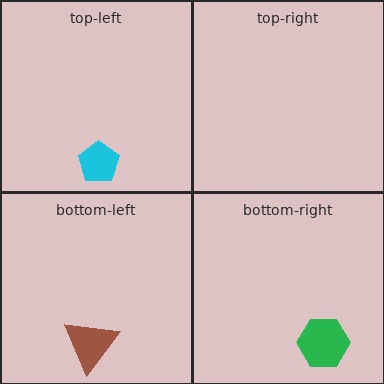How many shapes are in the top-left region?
1.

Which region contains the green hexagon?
The bottom-right region.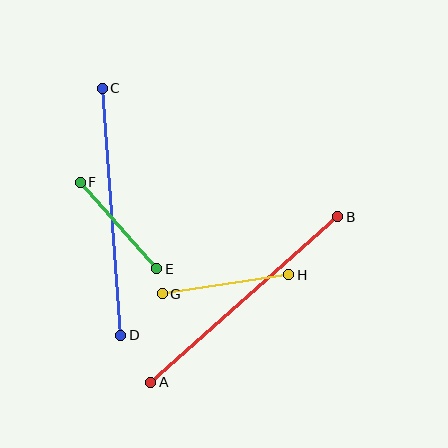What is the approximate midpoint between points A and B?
The midpoint is at approximately (244, 299) pixels.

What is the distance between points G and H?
The distance is approximately 128 pixels.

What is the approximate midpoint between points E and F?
The midpoint is at approximately (119, 225) pixels.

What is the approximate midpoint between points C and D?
The midpoint is at approximately (111, 212) pixels.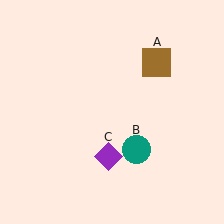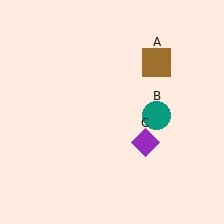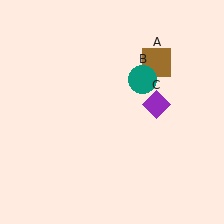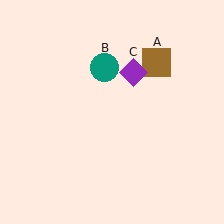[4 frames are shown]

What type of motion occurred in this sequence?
The teal circle (object B), purple diamond (object C) rotated counterclockwise around the center of the scene.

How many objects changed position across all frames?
2 objects changed position: teal circle (object B), purple diamond (object C).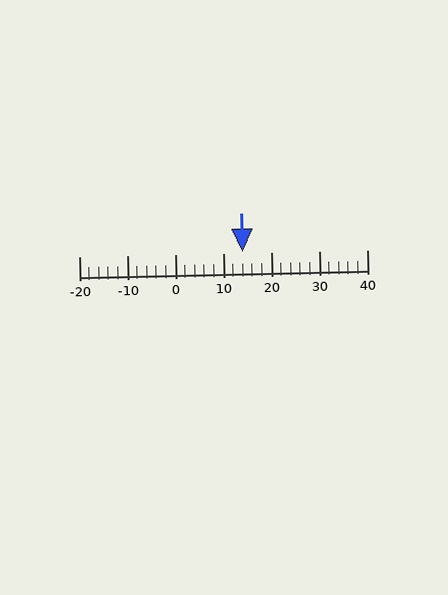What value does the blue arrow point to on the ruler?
The blue arrow points to approximately 14.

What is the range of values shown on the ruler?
The ruler shows values from -20 to 40.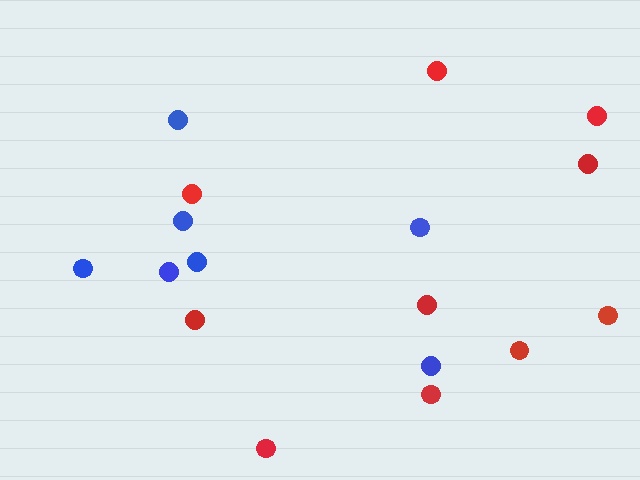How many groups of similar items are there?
There are 2 groups: one group of red circles (10) and one group of blue circles (7).